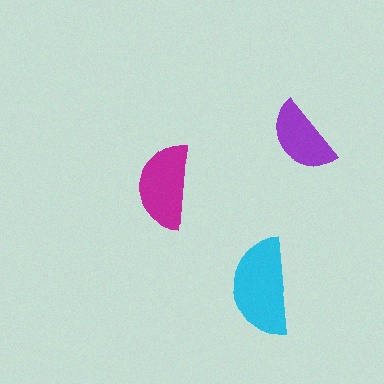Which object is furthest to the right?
The purple semicircle is rightmost.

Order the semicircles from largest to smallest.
the cyan one, the magenta one, the purple one.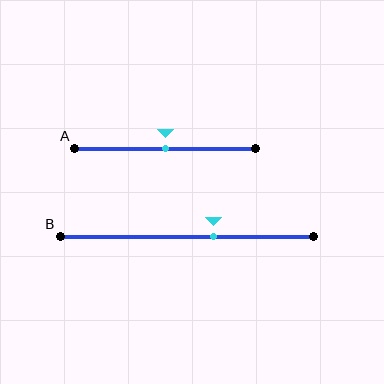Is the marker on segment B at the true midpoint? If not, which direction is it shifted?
No, the marker on segment B is shifted to the right by about 10% of the segment length.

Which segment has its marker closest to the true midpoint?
Segment A has its marker closest to the true midpoint.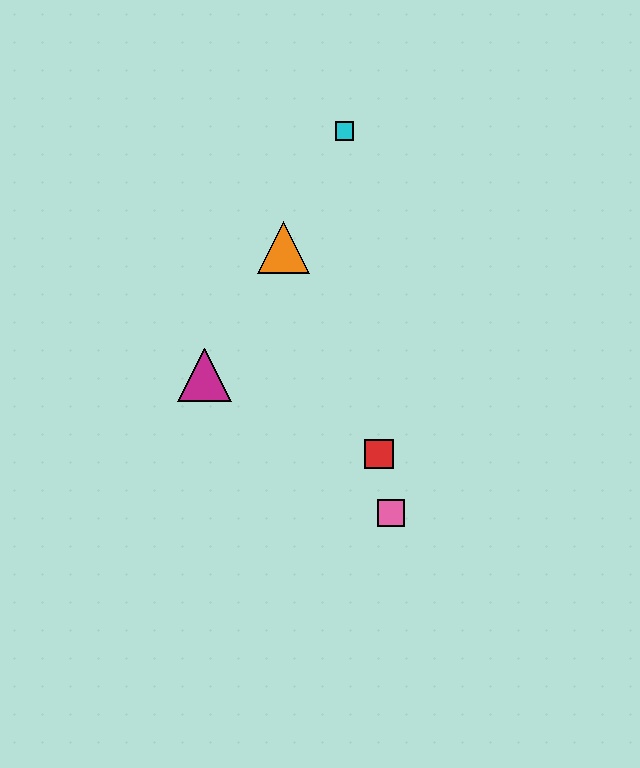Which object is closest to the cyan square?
The orange triangle is closest to the cyan square.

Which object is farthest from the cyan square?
The pink square is farthest from the cyan square.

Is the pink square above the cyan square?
No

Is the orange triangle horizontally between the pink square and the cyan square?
No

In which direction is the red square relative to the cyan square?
The red square is below the cyan square.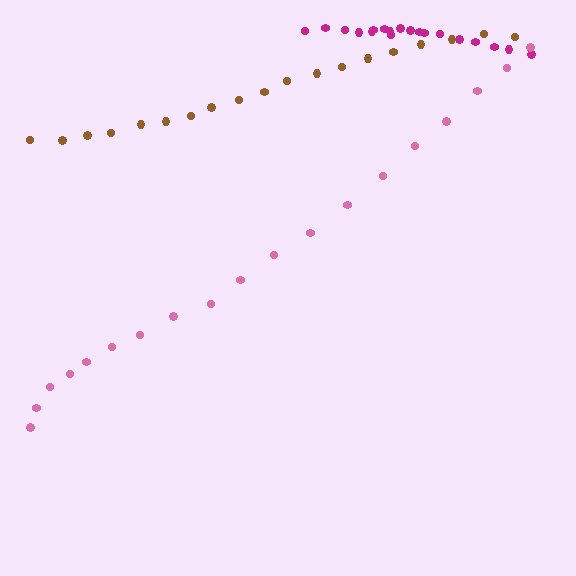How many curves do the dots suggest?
There are 3 distinct paths.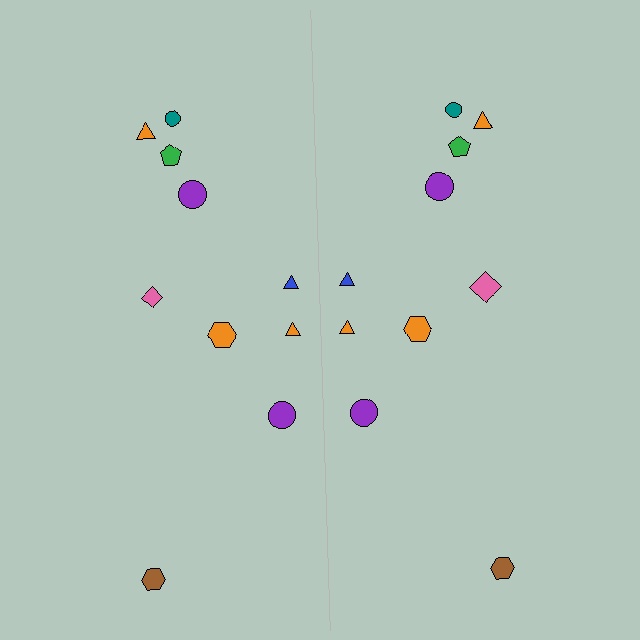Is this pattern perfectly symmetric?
No, the pattern is not perfectly symmetric. The pink diamond on the right side has a different size than its mirror counterpart.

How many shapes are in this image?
There are 20 shapes in this image.